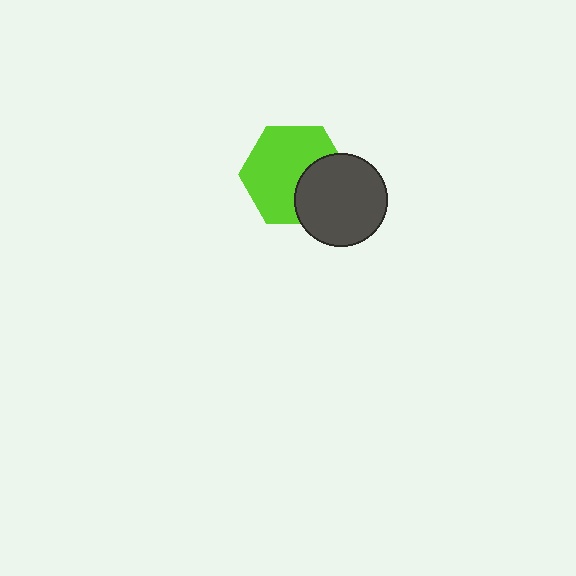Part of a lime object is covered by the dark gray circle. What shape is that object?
It is a hexagon.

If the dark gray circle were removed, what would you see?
You would see the complete lime hexagon.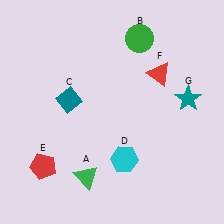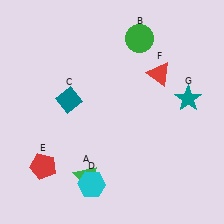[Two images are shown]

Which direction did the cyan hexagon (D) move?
The cyan hexagon (D) moved left.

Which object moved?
The cyan hexagon (D) moved left.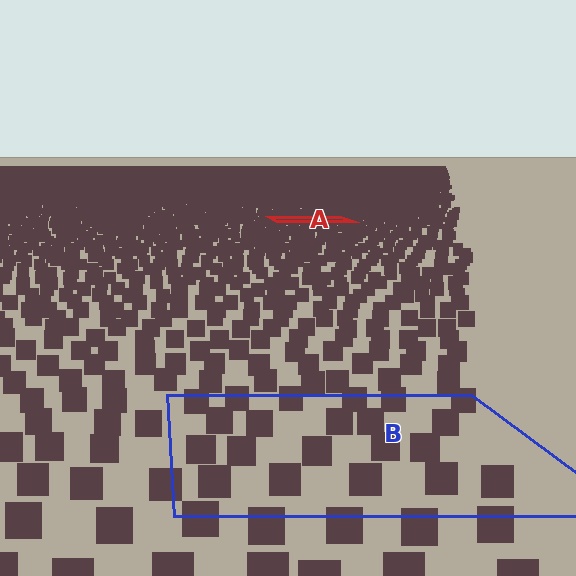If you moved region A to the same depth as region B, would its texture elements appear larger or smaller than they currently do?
They would appear larger. At a closer depth, the same texture elements are projected at a bigger on-screen size.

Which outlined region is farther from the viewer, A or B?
Region A is farther from the viewer — the texture elements inside it appear smaller and more densely packed.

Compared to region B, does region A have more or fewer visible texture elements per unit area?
Region A has more texture elements per unit area — they are packed more densely because it is farther away.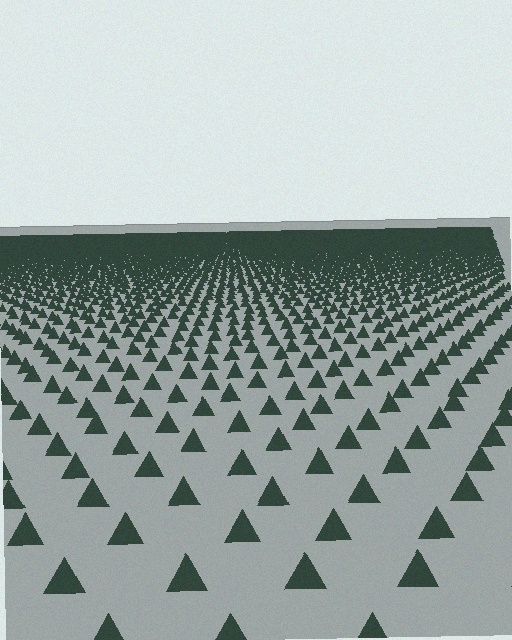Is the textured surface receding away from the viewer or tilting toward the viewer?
The surface is receding away from the viewer. Texture elements get smaller and denser toward the top.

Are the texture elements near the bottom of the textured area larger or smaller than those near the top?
Larger. Near the bottom, elements are closer to the viewer and appear at a bigger on-screen size.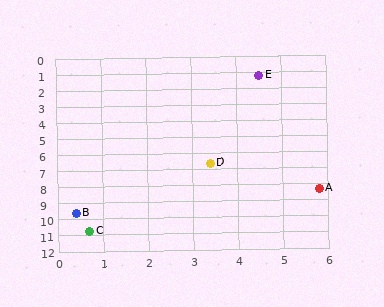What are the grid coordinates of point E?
Point E is at approximately (4.5, 1.2).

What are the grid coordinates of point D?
Point D is at approximately (3.4, 6.6).